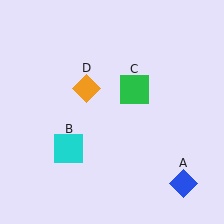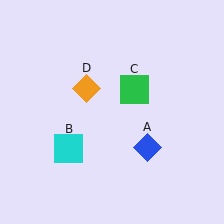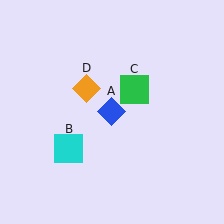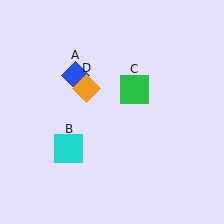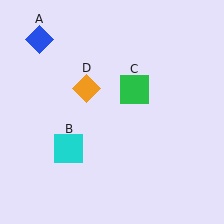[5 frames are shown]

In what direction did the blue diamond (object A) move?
The blue diamond (object A) moved up and to the left.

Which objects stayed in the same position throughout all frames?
Cyan square (object B) and green square (object C) and orange diamond (object D) remained stationary.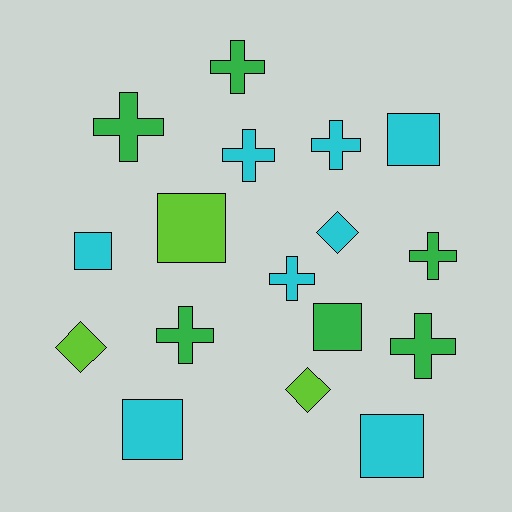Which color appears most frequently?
Cyan, with 8 objects.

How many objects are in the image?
There are 17 objects.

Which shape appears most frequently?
Cross, with 8 objects.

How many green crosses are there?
There are 5 green crosses.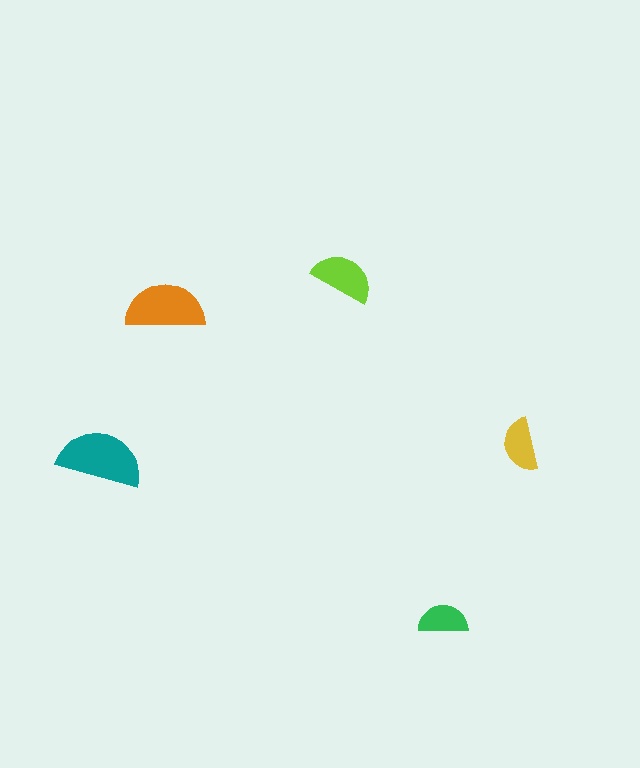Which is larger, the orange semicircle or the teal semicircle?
The teal one.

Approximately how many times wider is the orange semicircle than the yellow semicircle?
About 1.5 times wider.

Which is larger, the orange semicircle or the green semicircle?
The orange one.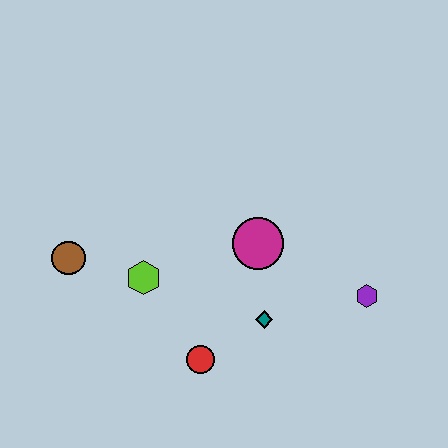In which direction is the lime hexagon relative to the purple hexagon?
The lime hexagon is to the left of the purple hexagon.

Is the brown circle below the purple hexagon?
No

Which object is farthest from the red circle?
The purple hexagon is farthest from the red circle.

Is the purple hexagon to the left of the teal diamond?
No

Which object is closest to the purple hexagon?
The teal diamond is closest to the purple hexagon.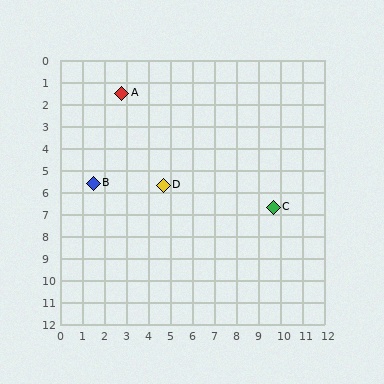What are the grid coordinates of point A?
Point A is at approximately (2.8, 1.5).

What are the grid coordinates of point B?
Point B is at approximately (1.5, 5.6).